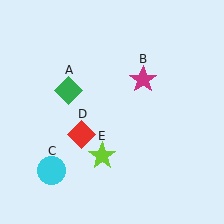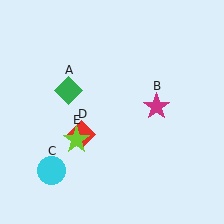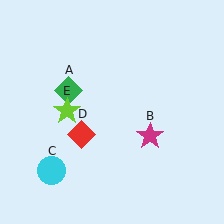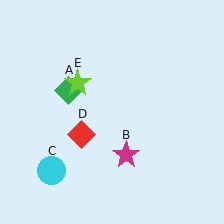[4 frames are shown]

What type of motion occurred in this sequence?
The magenta star (object B), lime star (object E) rotated clockwise around the center of the scene.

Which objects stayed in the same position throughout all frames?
Green diamond (object A) and cyan circle (object C) and red diamond (object D) remained stationary.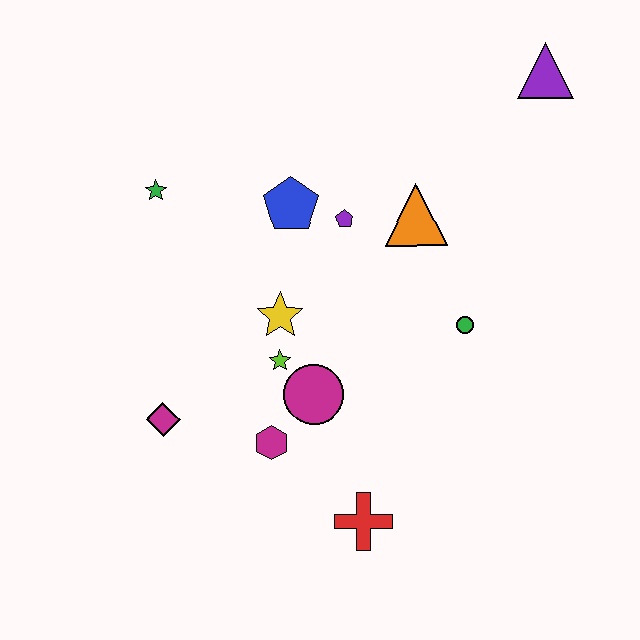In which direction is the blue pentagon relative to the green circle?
The blue pentagon is to the left of the green circle.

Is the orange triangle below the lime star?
No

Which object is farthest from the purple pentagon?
The red cross is farthest from the purple pentagon.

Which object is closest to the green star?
The blue pentagon is closest to the green star.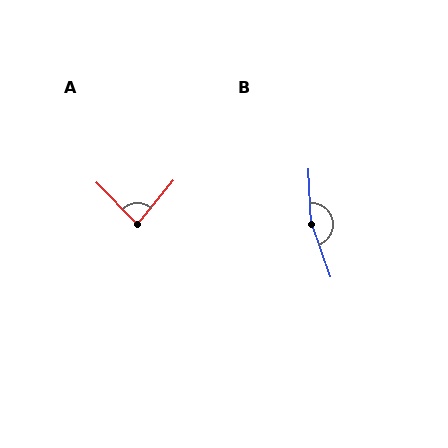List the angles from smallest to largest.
A (84°), B (163°).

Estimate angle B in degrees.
Approximately 163 degrees.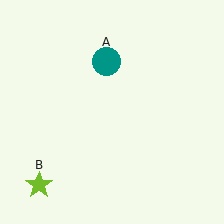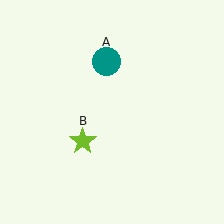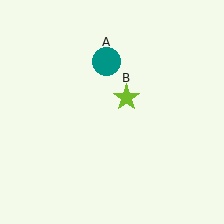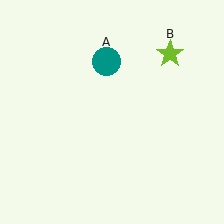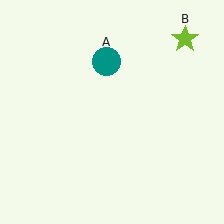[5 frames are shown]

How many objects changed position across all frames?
1 object changed position: lime star (object B).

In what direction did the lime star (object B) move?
The lime star (object B) moved up and to the right.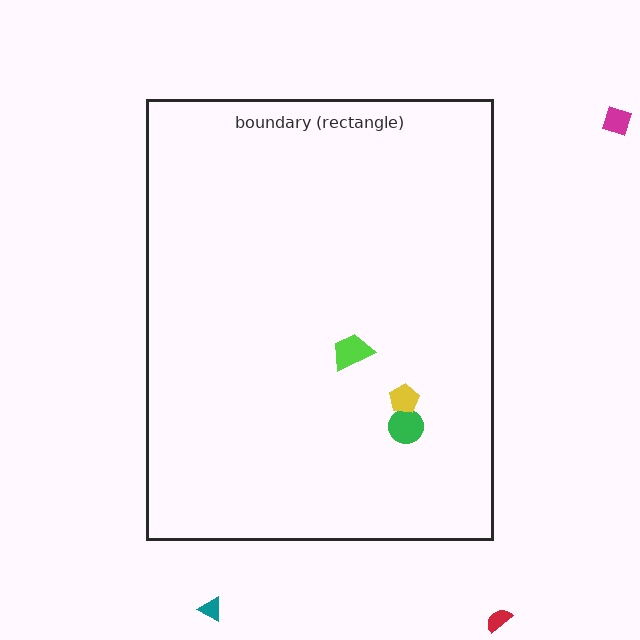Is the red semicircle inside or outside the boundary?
Outside.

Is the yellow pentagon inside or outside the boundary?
Inside.